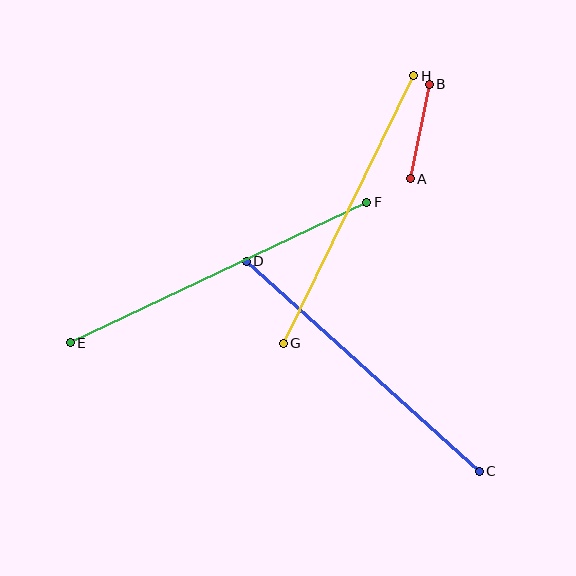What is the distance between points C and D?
The distance is approximately 314 pixels.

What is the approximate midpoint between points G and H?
The midpoint is at approximately (349, 210) pixels.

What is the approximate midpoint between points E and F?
The midpoint is at approximately (219, 273) pixels.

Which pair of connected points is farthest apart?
Points E and F are farthest apart.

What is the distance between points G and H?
The distance is approximately 298 pixels.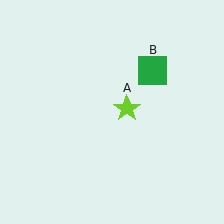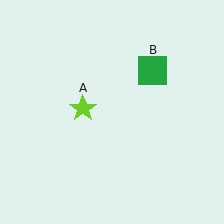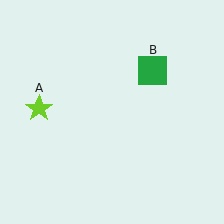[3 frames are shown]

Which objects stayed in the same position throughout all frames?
Green square (object B) remained stationary.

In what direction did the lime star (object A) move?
The lime star (object A) moved left.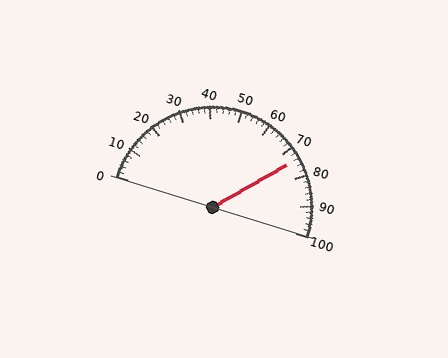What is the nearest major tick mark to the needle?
The nearest major tick mark is 70.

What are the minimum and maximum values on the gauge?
The gauge ranges from 0 to 100.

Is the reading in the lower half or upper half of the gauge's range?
The reading is in the upper half of the range (0 to 100).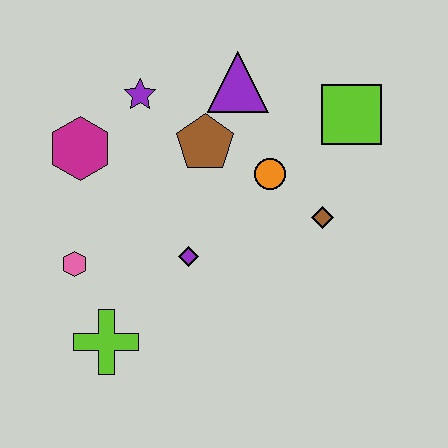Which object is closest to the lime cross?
The pink hexagon is closest to the lime cross.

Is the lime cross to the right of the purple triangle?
No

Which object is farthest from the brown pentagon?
The lime cross is farthest from the brown pentagon.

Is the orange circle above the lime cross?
Yes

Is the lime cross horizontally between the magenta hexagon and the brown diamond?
Yes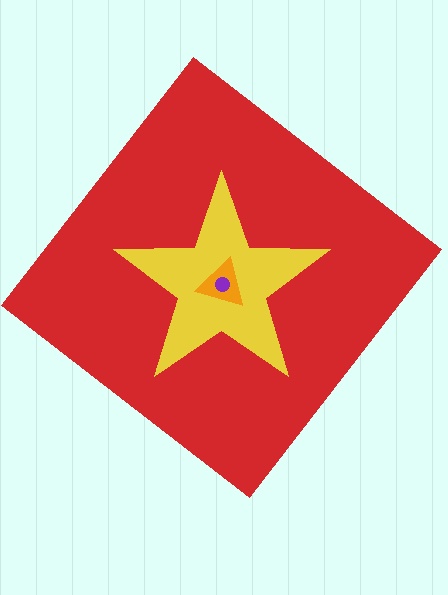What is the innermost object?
The purple circle.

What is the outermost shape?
The red diamond.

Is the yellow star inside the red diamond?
Yes.